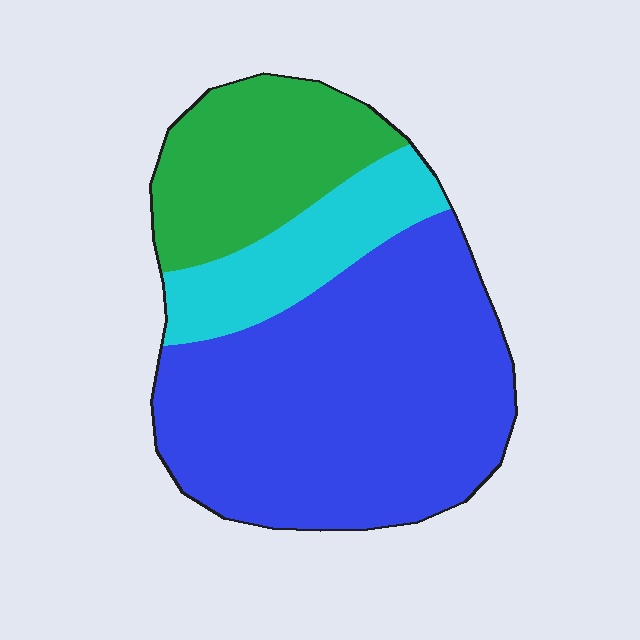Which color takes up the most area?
Blue, at roughly 60%.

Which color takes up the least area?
Cyan, at roughly 15%.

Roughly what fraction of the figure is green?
Green takes up less than a quarter of the figure.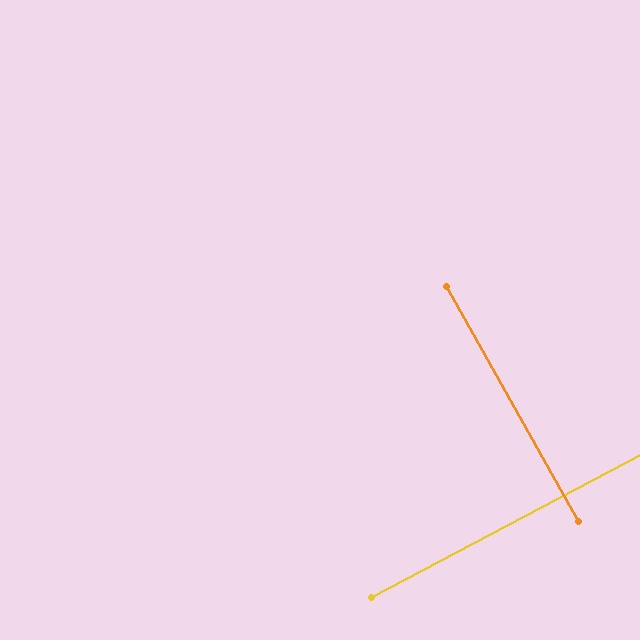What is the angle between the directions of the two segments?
Approximately 88 degrees.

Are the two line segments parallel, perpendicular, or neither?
Perpendicular — they meet at approximately 88°.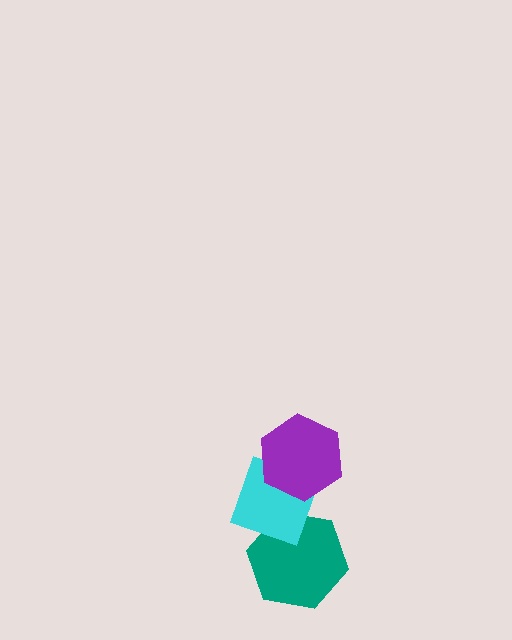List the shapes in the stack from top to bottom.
From top to bottom: the purple hexagon, the cyan diamond, the teal hexagon.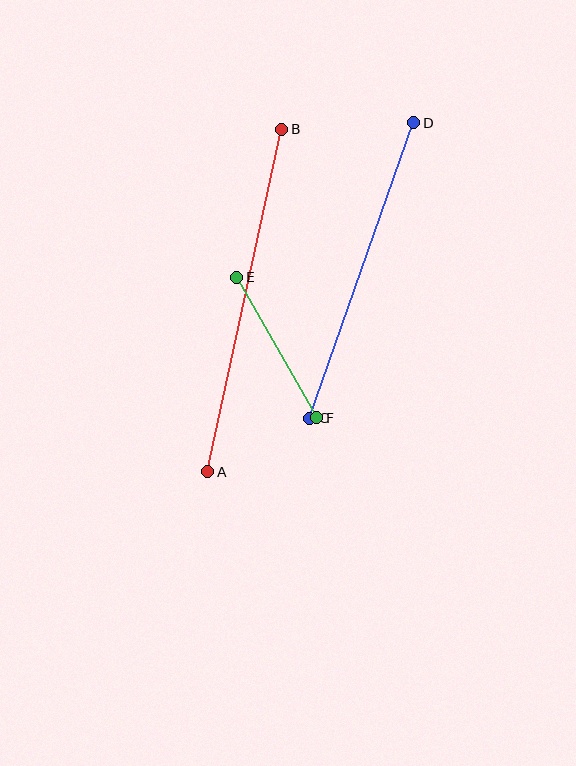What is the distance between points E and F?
The distance is approximately 162 pixels.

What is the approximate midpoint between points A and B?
The midpoint is at approximately (245, 300) pixels.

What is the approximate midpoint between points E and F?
The midpoint is at approximately (277, 348) pixels.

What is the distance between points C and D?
The distance is approximately 313 pixels.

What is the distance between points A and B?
The distance is approximately 350 pixels.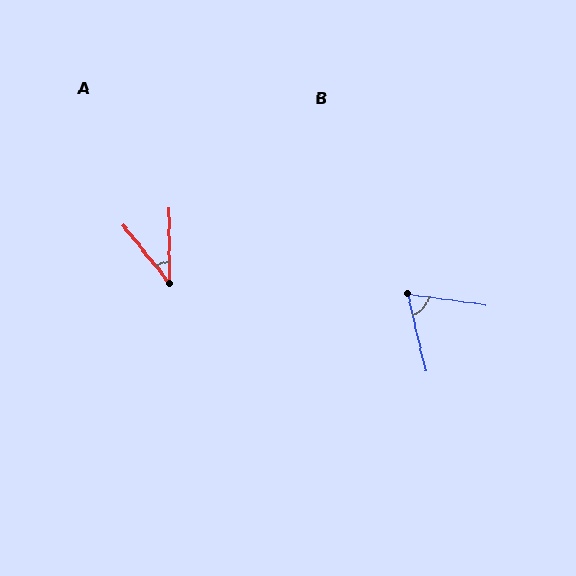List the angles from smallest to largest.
A (39°), B (69°).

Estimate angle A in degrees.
Approximately 39 degrees.